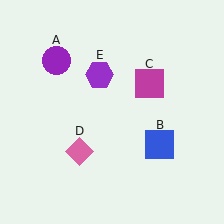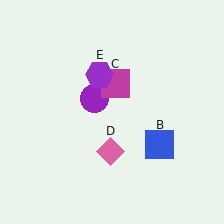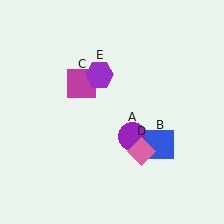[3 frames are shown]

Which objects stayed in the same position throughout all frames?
Blue square (object B) and purple hexagon (object E) remained stationary.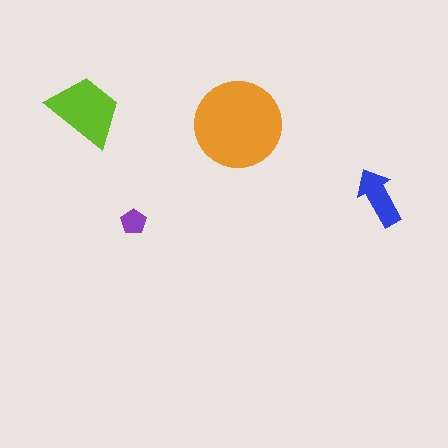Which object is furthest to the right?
The blue arrow is rightmost.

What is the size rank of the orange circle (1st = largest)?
1st.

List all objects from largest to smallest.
The orange circle, the lime trapezoid, the blue arrow, the purple pentagon.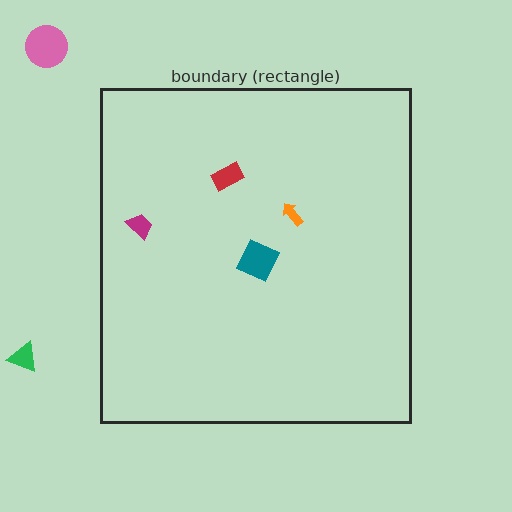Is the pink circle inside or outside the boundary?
Outside.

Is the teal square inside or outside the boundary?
Inside.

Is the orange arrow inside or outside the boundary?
Inside.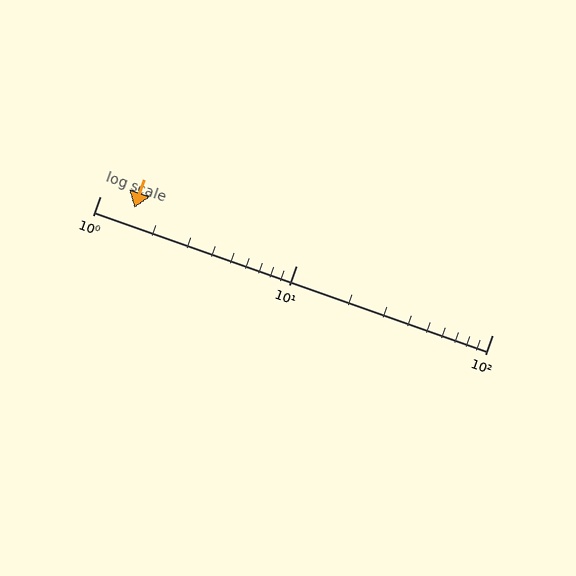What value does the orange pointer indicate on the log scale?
The pointer indicates approximately 1.5.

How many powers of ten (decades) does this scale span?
The scale spans 2 decades, from 1 to 100.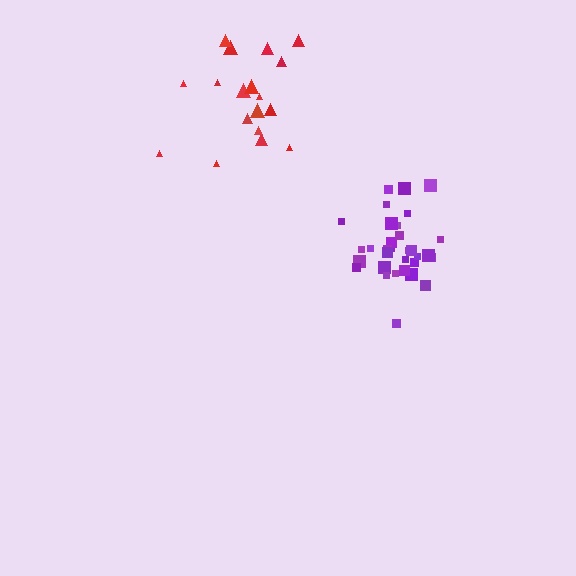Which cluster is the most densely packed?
Purple.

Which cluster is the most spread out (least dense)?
Red.